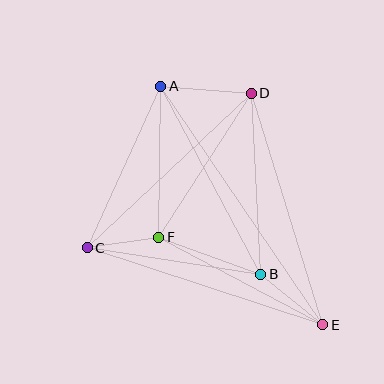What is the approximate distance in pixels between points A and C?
The distance between A and C is approximately 177 pixels.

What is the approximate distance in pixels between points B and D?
The distance between B and D is approximately 182 pixels.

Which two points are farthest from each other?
Points A and E are farthest from each other.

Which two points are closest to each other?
Points C and F are closest to each other.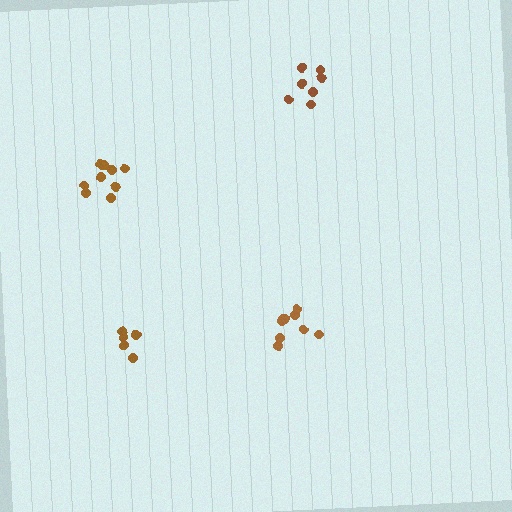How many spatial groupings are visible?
There are 4 spatial groupings.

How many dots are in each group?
Group 1: 7 dots, Group 2: 9 dots, Group 3: 6 dots, Group 4: 10 dots (32 total).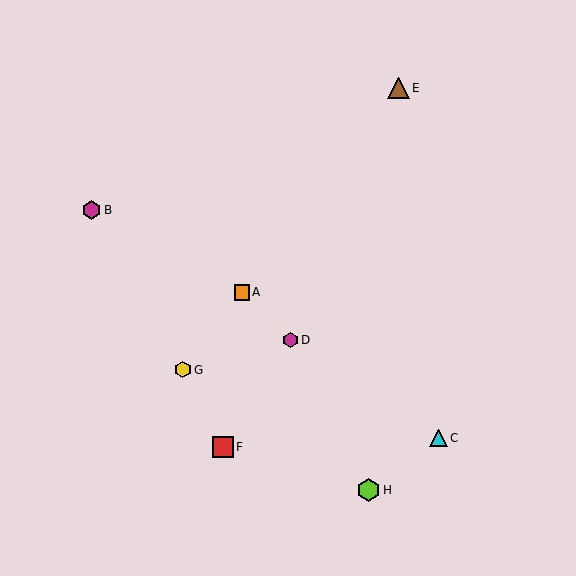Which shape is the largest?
The lime hexagon (labeled H) is the largest.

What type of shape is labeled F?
Shape F is a red square.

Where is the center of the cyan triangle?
The center of the cyan triangle is at (438, 438).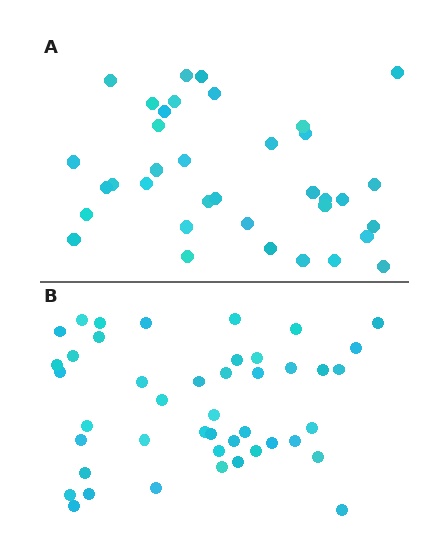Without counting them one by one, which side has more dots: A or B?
Region B (the bottom region) has more dots.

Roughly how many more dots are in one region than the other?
Region B has roughly 8 or so more dots than region A.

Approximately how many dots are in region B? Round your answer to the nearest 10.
About 40 dots. (The exact count is 44, which rounds to 40.)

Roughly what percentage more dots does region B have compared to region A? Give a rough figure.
About 20% more.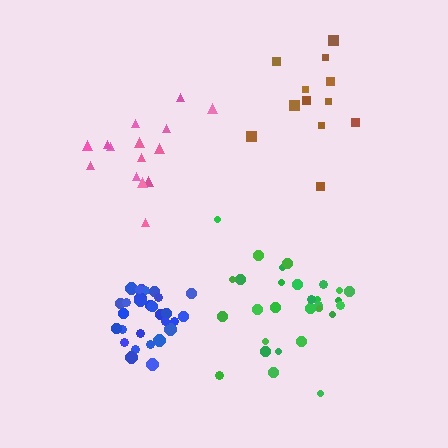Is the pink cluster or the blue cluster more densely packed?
Blue.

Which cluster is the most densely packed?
Blue.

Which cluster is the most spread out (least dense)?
Brown.